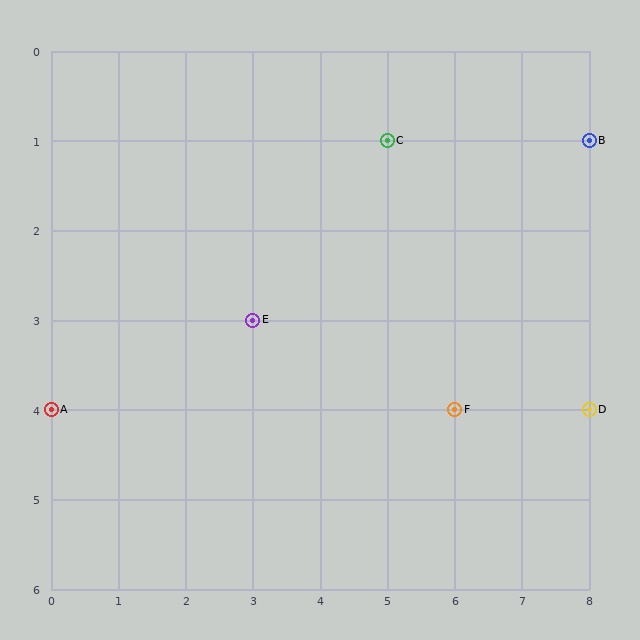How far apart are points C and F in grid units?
Points C and F are 1 column and 3 rows apart (about 3.2 grid units diagonally).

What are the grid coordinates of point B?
Point B is at grid coordinates (8, 1).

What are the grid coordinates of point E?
Point E is at grid coordinates (3, 3).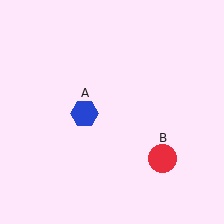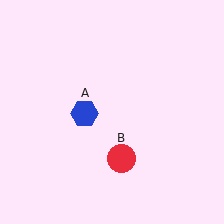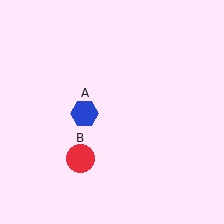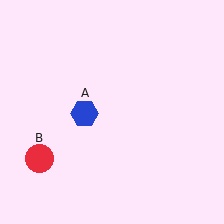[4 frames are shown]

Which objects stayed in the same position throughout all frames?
Blue hexagon (object A) remained stationary.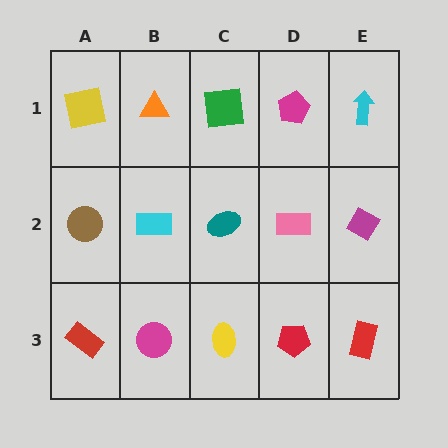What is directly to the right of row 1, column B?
A green square.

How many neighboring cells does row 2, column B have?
4.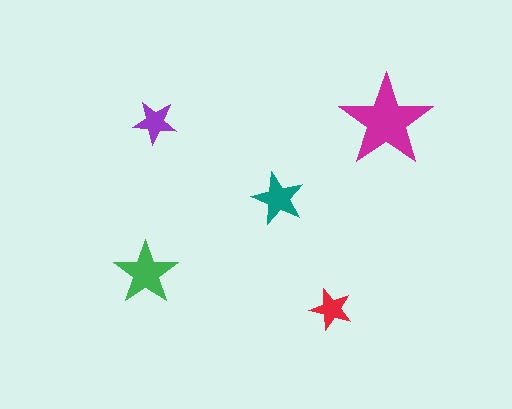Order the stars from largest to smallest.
the magenta one, the green one, the teal one, the purple one, the red one.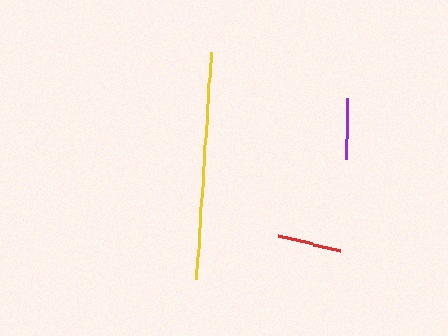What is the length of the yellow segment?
The yellow segment is approximately 227 pixels long.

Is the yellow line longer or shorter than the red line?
The yellow line is longer than the red line.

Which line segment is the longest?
The yellow line is the longest at approximately 227 pixels.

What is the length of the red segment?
The red segment is approximately 64 pixels long.